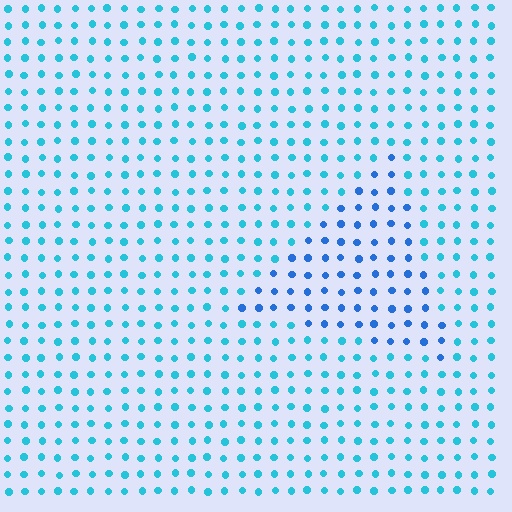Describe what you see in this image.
The image is filled with small cyan elements in a uniform arrangement. A triangle-shaped region is visible where the elements are tinted to a slightly different hue, forming a subtle color boundary.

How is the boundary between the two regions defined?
The boundary is defined purely by a slight shift in hue (about 29 degrees). Spacing, size, and orientation are identical on both sides.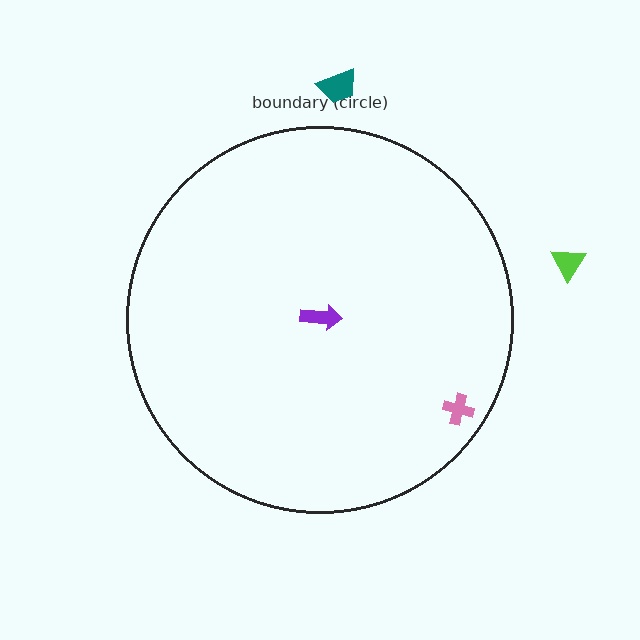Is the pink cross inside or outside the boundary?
Inside.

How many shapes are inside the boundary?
2 inside, 2 outside.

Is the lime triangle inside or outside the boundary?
Outside.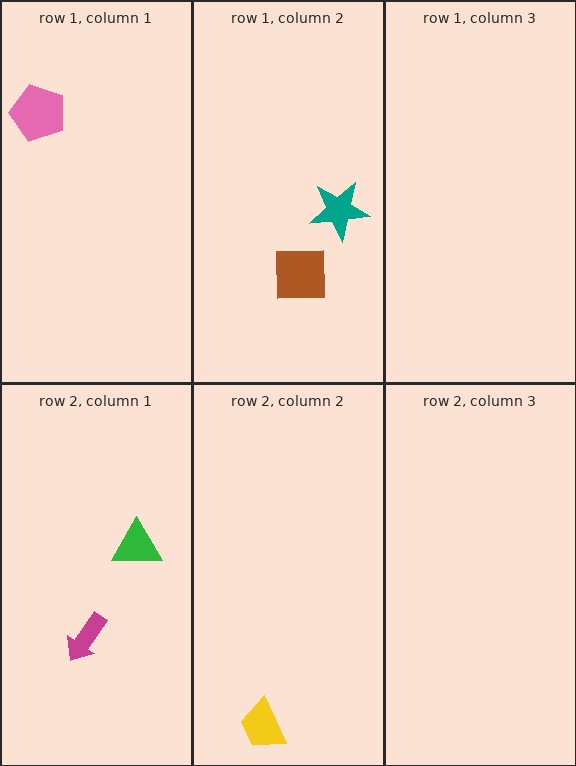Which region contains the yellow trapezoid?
The row 2, column 2 region.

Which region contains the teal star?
The row 1, column 2 region.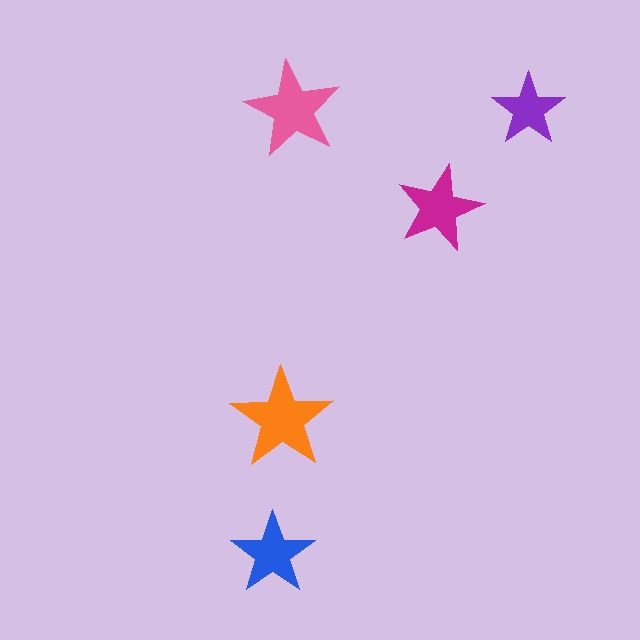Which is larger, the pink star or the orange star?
The orange one.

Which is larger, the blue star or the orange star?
The orange one.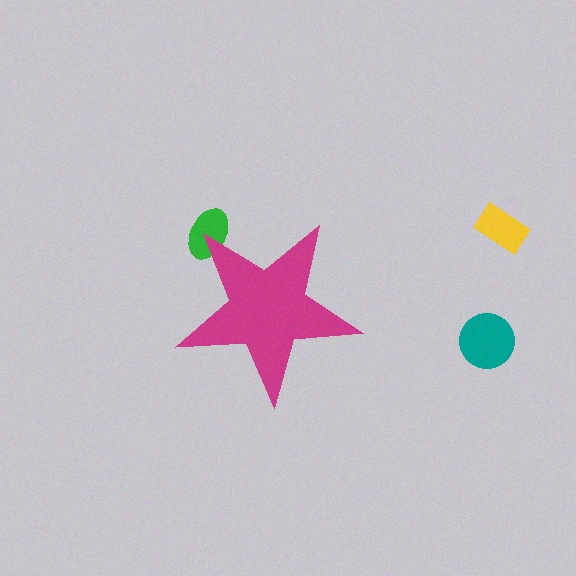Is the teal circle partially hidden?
No, the teal circle is fully visible.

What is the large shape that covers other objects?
A magenta star.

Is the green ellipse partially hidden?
Yes, the green ellipse is partially hidden behind the magenta star.